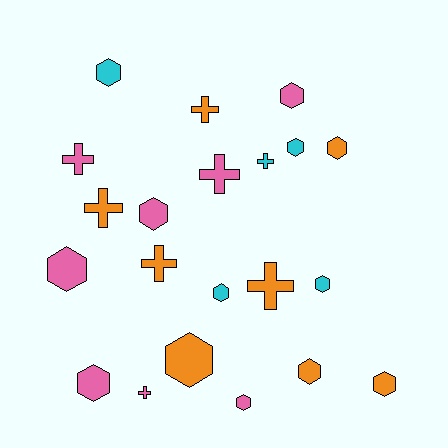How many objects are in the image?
There are 21 objects.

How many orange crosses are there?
There are 4 orange crosses.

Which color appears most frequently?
Orange, with 8 objects.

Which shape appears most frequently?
Hexagon, with 13 objects.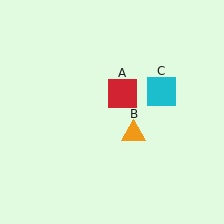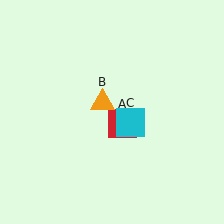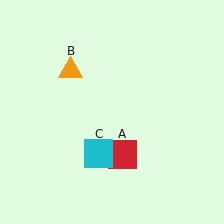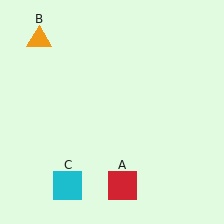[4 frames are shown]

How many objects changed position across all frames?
3 objects changed position: red square (object A), orange triangle (object B), cyan square (object C).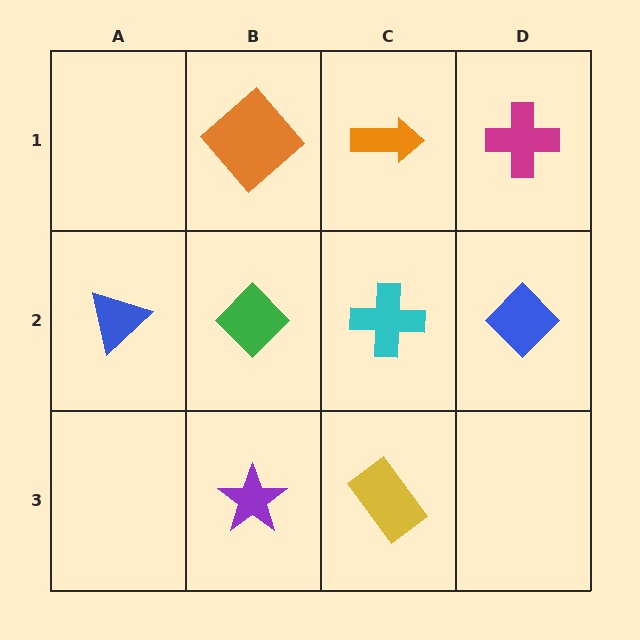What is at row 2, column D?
A blue diamond.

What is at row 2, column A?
A blue triangle.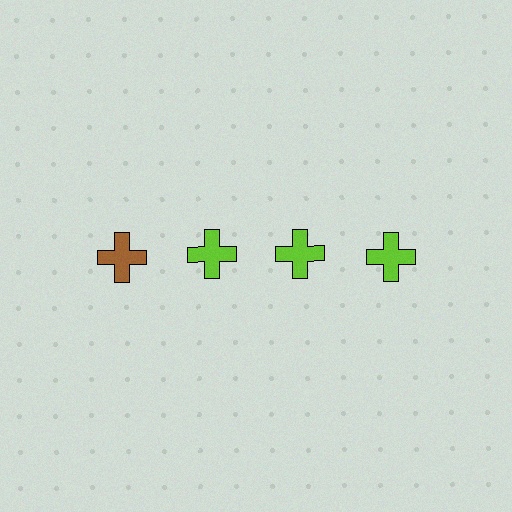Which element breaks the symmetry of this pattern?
The brown cross in the top row, leftmost column breaks the symmetry. All other shapes are lime crosses.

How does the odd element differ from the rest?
It has a different color: brown instead of lime.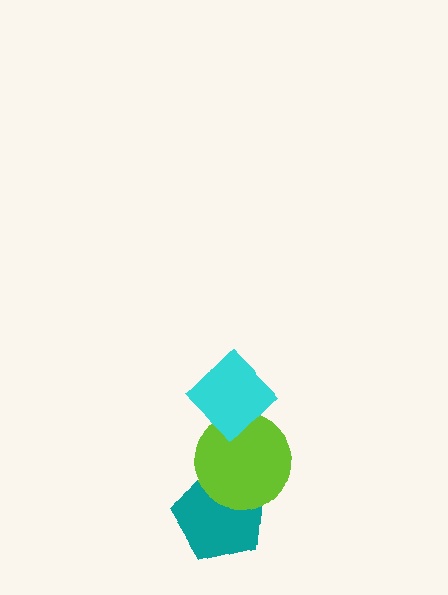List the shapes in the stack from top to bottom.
From top to bottom: the cyan diamond, the lime circle, the teal pentagon.